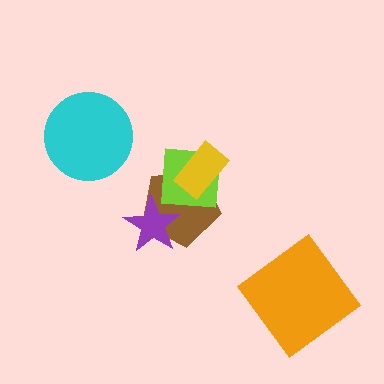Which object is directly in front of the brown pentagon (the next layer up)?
The lime square is directly in front of the brown pentagon.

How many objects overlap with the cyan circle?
0 objects overlap with the cyan circle.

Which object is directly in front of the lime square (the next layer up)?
The yellow rectangle is directly in front of the lime square.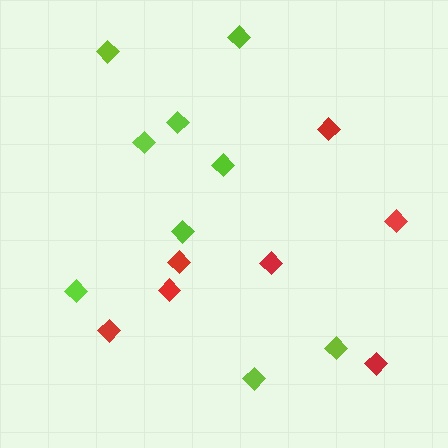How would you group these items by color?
There are 2 groups: one group of red diamonds (7) and one group of lime diamonds (9).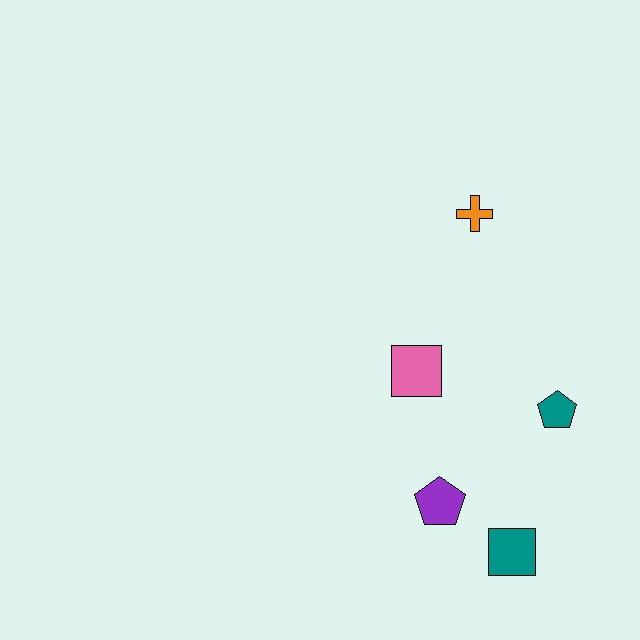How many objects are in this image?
There are 5 objects.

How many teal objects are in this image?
There are 2 teal objects.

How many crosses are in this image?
There is 1 cross.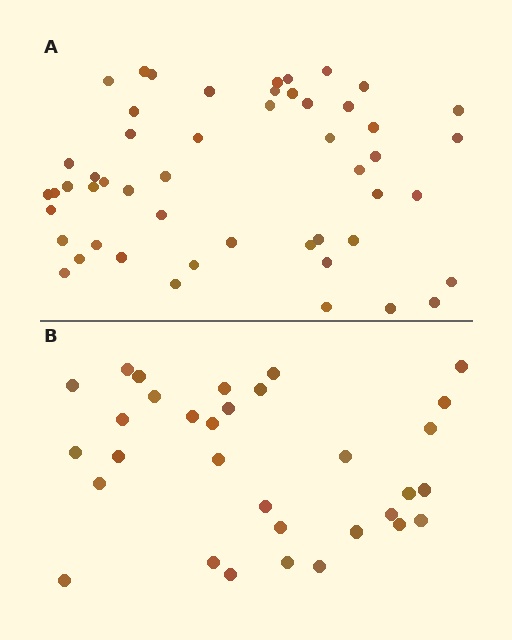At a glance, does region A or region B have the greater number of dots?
Region A (the top region) has more dots.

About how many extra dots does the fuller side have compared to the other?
Region A has approximately 20 more dots than region B.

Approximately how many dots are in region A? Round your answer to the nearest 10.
About 50 dots. (The exact count is 51, which rounds to 50.)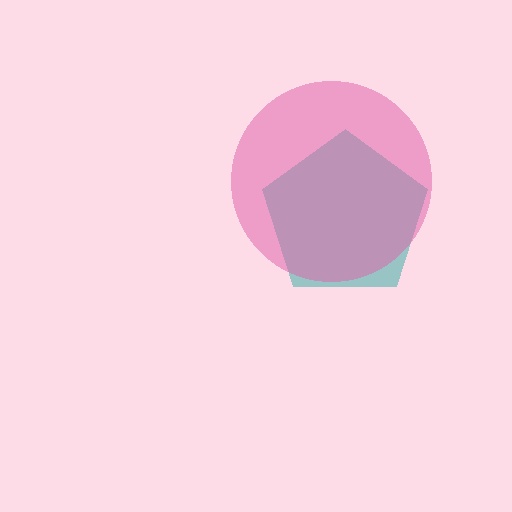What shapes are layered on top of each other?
The layered shapes are: a teal pentagon, a pink circle.